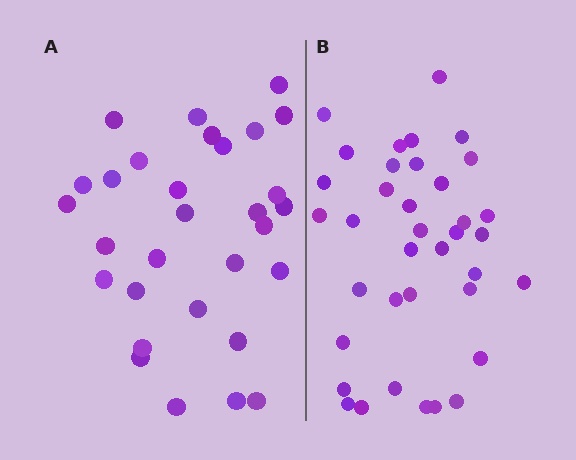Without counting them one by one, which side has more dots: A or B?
Region B (the right region) has more dots.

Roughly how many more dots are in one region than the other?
Region B has roughly 8 or so more dots than region A.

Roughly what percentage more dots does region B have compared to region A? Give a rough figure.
About 25% more.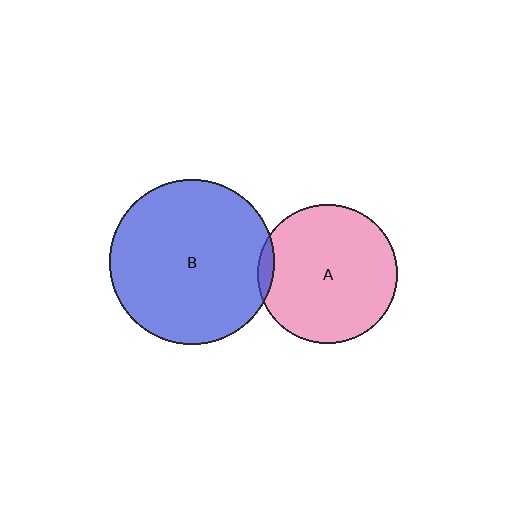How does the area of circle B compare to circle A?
Approximately 1.4 times.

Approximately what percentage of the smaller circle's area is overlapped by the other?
Approximately 5%.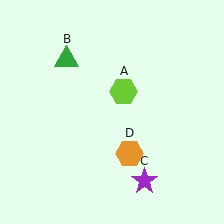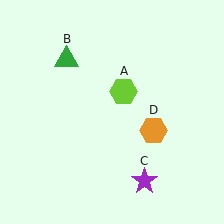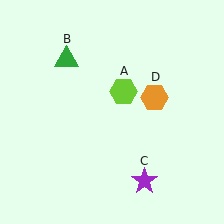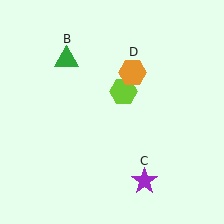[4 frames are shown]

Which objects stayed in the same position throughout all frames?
Lime hexagon (object A) and green triangle (object B) and purple star (object C) remained stationary.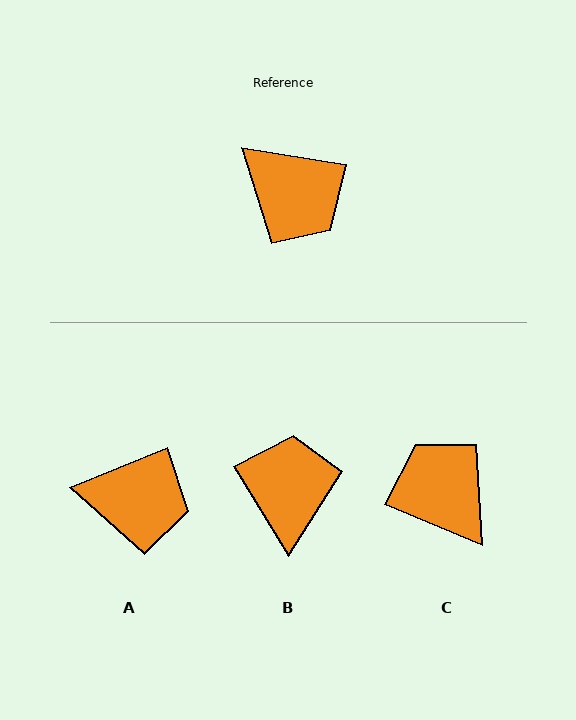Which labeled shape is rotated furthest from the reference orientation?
C, about 167 degrees away.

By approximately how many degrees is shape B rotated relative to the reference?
Approximately 131 degrees counter-clockwise.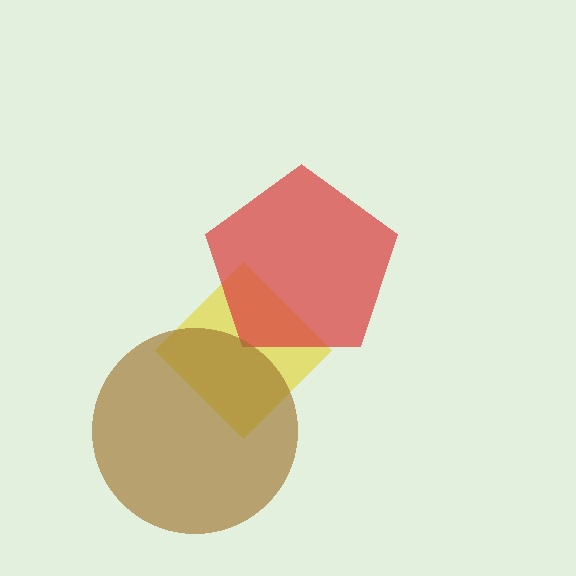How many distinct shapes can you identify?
There are 3 distinct shapes: a yellow diamond, a red pentagon, a brown circle.